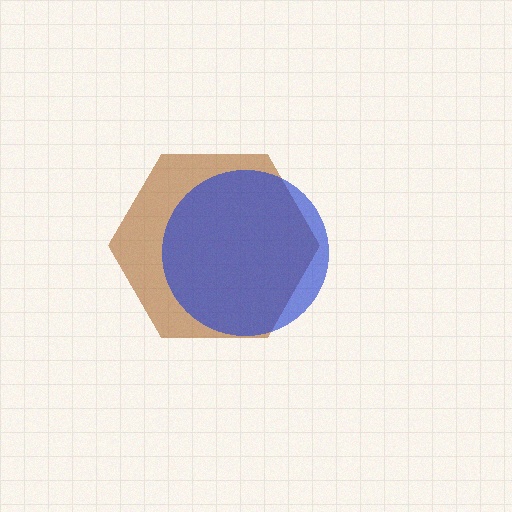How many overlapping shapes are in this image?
There are 2 overlapping shapes in the image.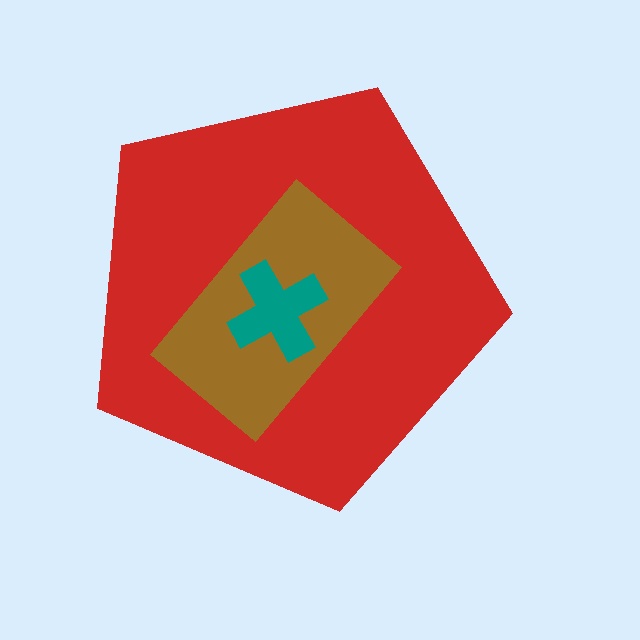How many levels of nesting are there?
3.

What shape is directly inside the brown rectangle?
The teal cross.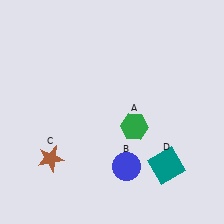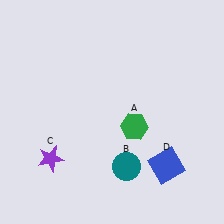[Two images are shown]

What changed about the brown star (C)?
In Image 1, C is brown. In Image 2, it changed to purple.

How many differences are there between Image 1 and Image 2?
There are 3 differences between the two images.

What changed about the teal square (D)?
In Image 1, D is teal. In Image 2, it changed to blue.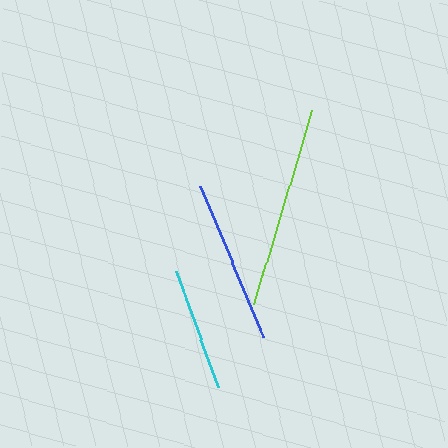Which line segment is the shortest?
The cyan line is the shortest at approximately 123 pixels.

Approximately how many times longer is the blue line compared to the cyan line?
The blue line is approximately 1.3 times the length of the cyan line.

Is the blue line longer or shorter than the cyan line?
The blue line is longer than the cyan line.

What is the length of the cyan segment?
The cyan segment is approximately 123 pixels long.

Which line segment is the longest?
The lime line is the longest at approximately 202 pixels.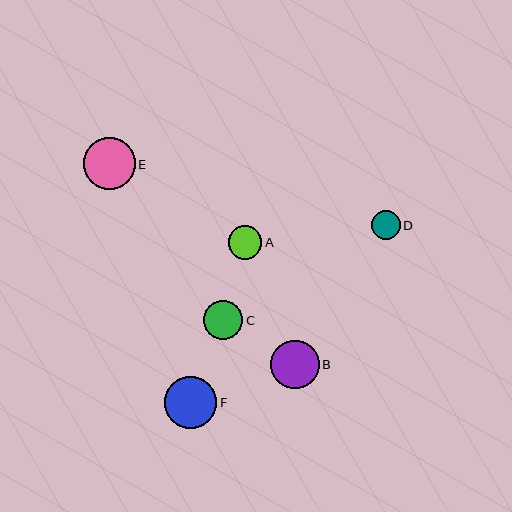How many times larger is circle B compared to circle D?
Circle B is approximately 1.7 times the size of circle D.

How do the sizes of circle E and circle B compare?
Circle E and circle B are approximately the same size.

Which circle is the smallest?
Circle D is the smallest with a size of approximately 29 pixels.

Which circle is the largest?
Circle F is the largest with a size of approximately 52 pixels.